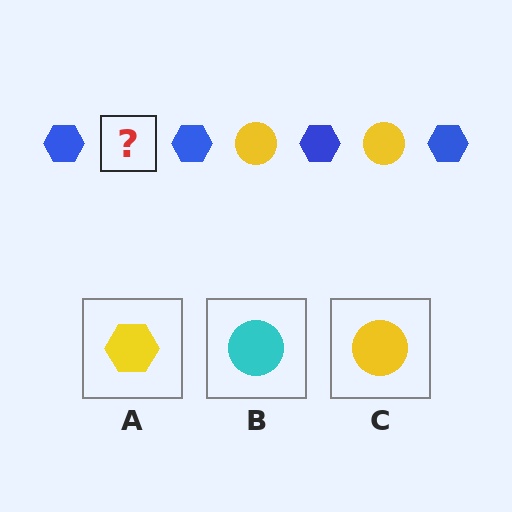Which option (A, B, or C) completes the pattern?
C.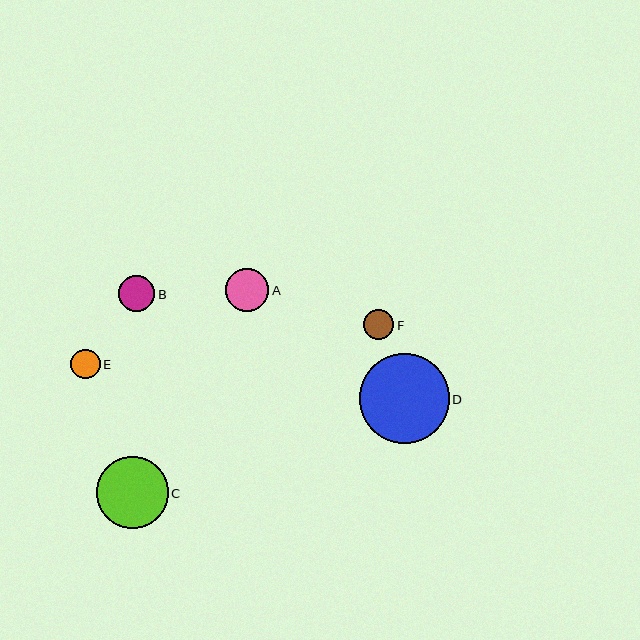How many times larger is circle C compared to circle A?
Circle C is approximately 1.7 times the size of circle A.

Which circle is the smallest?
Circle E is the smallest with a size of approximately 30 pixels.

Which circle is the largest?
Circle D is the largest with a size of approximately 90 pixels.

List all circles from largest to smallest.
From largest to smallest: D, C, A, B, F, E.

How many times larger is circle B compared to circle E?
Circle B is approximately 1.2 times the size of circle E.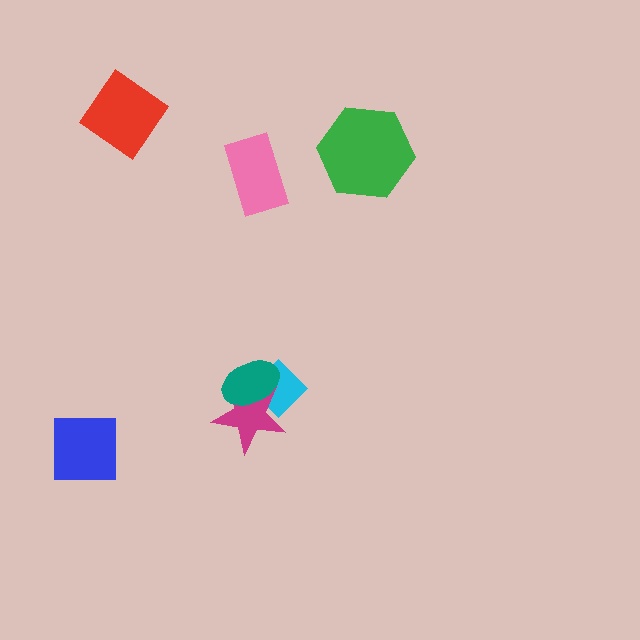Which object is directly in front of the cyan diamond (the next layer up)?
The magenta star is directly in front of the cyan diamond.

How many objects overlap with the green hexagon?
0 objects overlap with the green hexagon.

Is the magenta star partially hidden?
Yes, it is partially covered by another shape.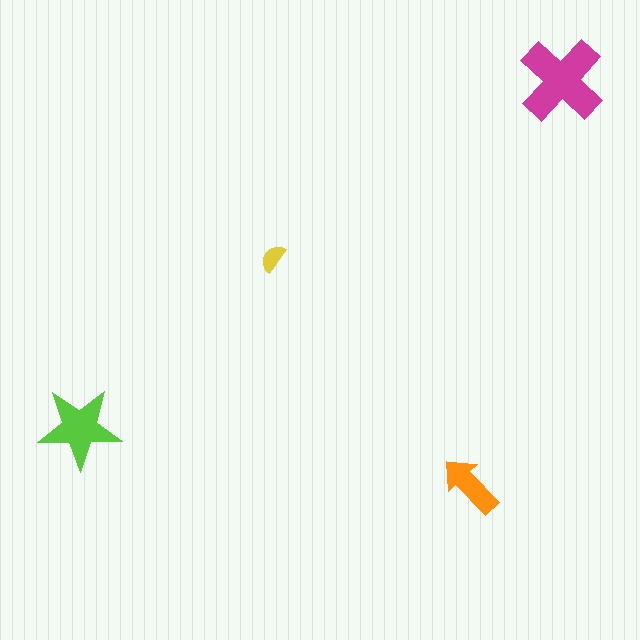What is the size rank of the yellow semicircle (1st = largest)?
4th.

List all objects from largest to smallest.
The magenta cross, the lime star, the orange arrow, the yellow semicircle.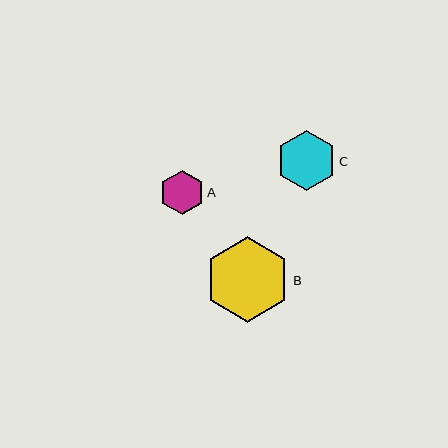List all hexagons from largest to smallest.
From largest to smallest: B, C, A.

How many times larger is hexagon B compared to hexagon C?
Hexagon B is approximately 1.4 times the size of hexagon C.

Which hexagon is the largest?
Hexagon B is the largest with a size of approximately 85 pixels.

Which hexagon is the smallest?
Hexagon A is the smallest with a size of approximately 44 pixels.